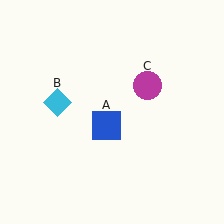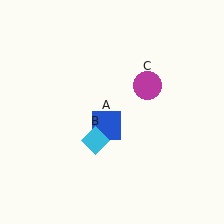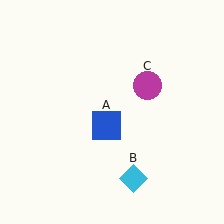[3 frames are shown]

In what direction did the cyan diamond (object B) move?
The cyan diamond (object B) moved down and to the right.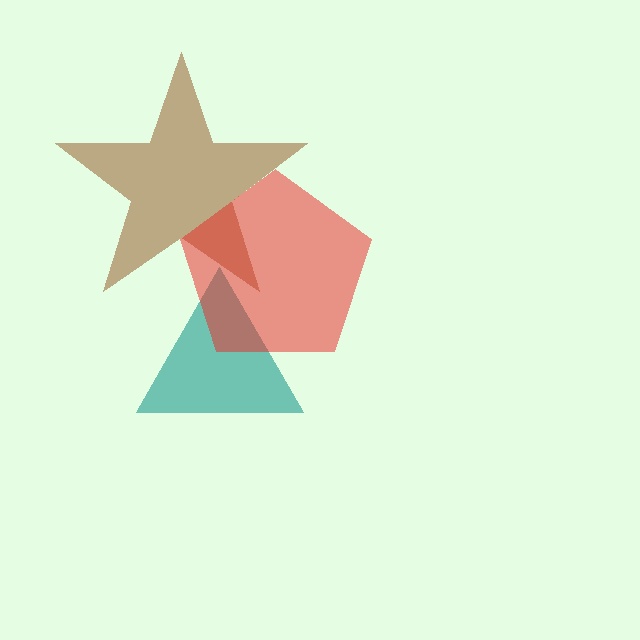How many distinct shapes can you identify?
There are 3 distinct shapes: a teal triangle, a brown star, a red pentagon.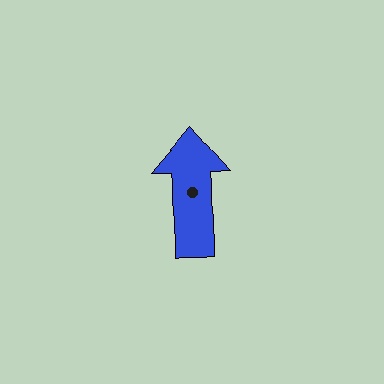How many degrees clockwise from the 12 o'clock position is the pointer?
Approximately 359 degrees.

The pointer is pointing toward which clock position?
Roughly 12 o'clock.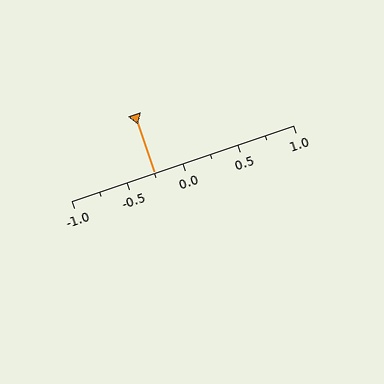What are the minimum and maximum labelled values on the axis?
The axis runs from -1.0 to 1.0.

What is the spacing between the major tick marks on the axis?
The major ticks are spaced 0.5 apart.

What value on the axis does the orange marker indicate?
The marker indicates approximately -0.25.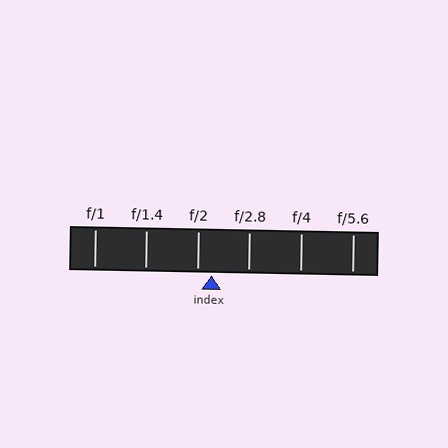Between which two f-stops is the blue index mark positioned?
The index mark is between f/2 and f/2.8.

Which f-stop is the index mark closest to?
The index mark is closest to f/2.